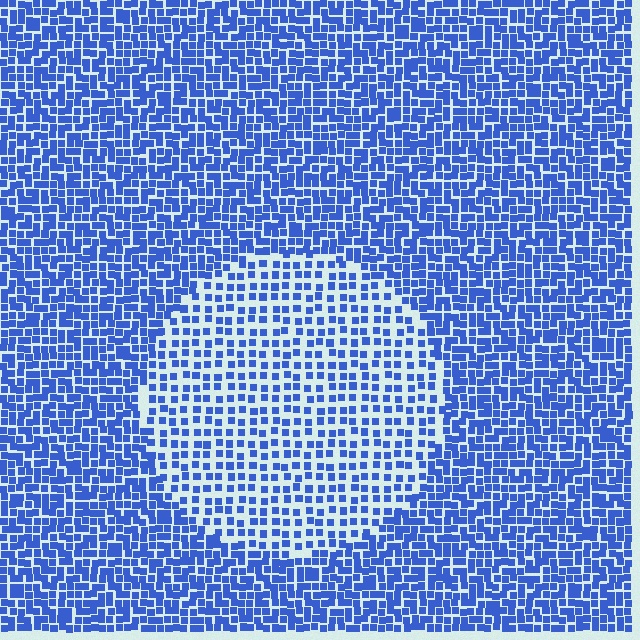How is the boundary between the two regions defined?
The boundary is defined by a change in element density (approximately 1.9x ratio). All elements are the same color, size, and shape.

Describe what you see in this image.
The image contains small blue elements arranged at two different densities. A circle-shaped region is visible where the elements are less densely packed than the surrounding area.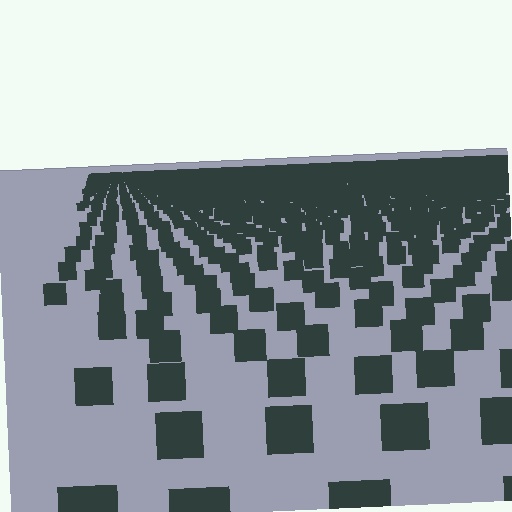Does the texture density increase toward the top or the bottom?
Density increases toward the top.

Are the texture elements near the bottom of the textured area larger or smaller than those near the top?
Larger. Near the bottom, elements are closer to the viewer and appear at a bigger on-screen size.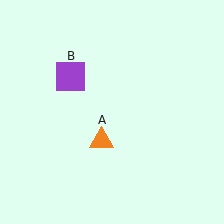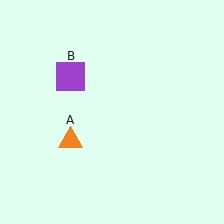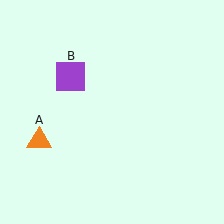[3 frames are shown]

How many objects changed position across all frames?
1 object changed position: orange triangle (object A).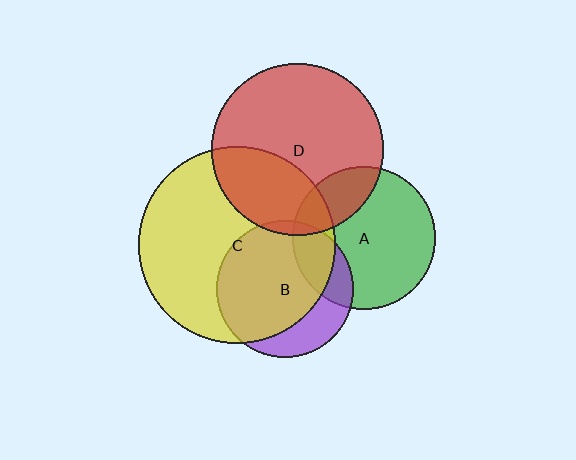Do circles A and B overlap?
Yes.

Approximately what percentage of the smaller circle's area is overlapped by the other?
Approximately 20%.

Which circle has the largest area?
Circle C (yellow).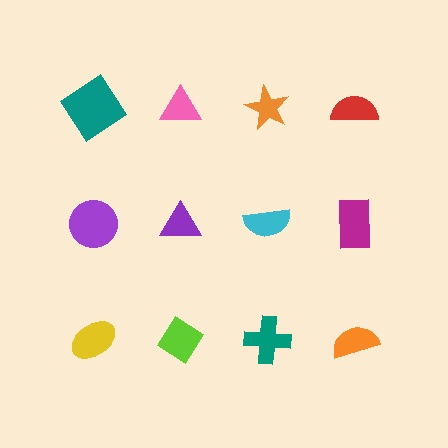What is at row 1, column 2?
A pink triangle.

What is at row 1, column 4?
A red semicircle.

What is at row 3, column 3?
A teal cross.